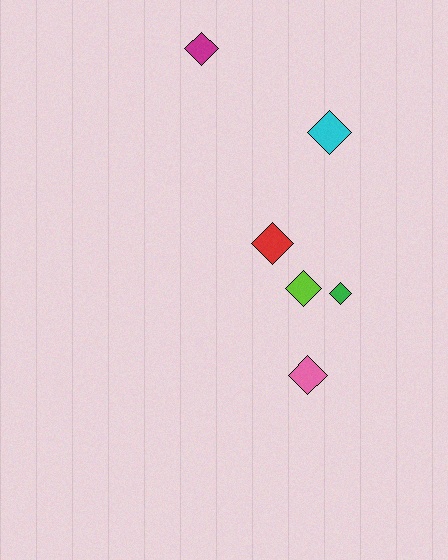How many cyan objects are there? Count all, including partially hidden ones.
There is 1 cyan object.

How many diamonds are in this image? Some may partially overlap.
There are 6 diamonds.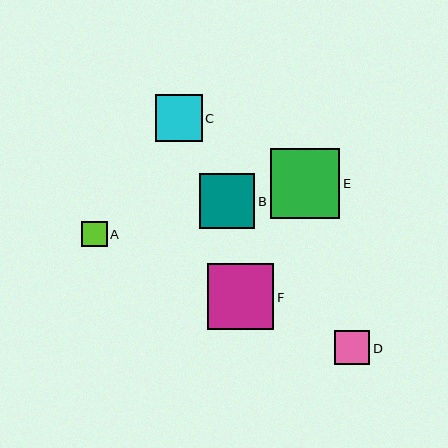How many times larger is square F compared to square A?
Square F is approximately 2.6 times the size of square A.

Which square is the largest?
Square E is the largest with a size of approximately 70 pixels.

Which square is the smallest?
Square A is the smallest with a size of approximately 25 pixels.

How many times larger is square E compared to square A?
Square E is approximately 2.7 times the size of square A.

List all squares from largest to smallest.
From largest to smallest: E, F, B, C, D, A.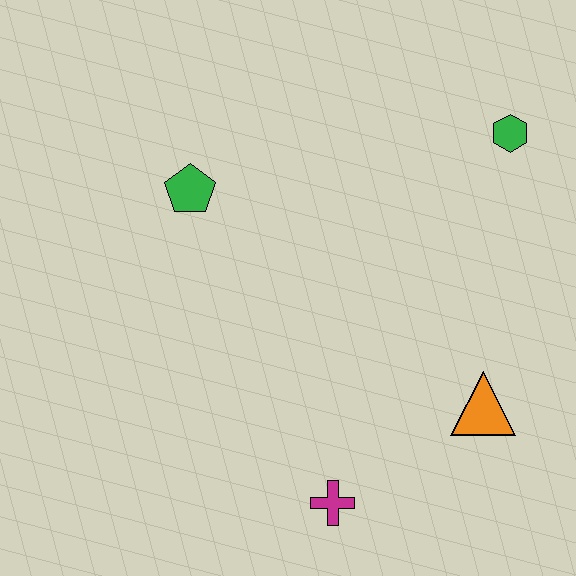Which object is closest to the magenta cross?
The orange triangle is closest to the magenta cross.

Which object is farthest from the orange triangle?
The green pentagon is farthest from the orange triangle.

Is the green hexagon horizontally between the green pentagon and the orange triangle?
No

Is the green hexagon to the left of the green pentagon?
No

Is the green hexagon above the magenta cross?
Yes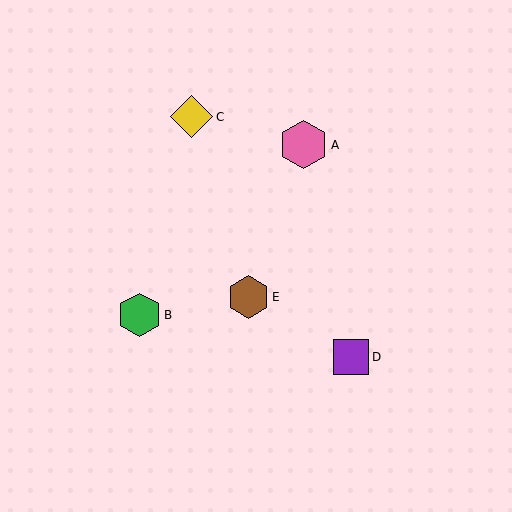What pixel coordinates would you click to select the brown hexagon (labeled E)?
Click at (248, 297) to select the brown hexagon E.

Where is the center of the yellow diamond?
The center of the yellow diamond is at (192, 117).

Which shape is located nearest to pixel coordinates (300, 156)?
The pink hexagon (labeled A) at (304, 145) is nearest to that location.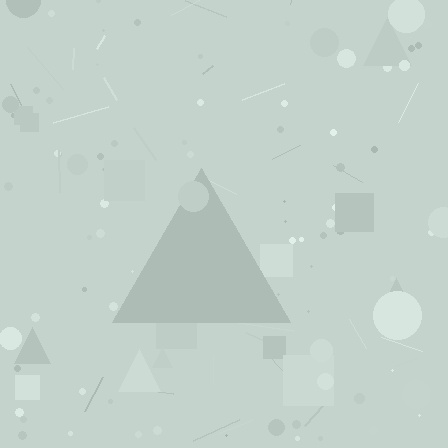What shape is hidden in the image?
A triangle is hidden in the image.